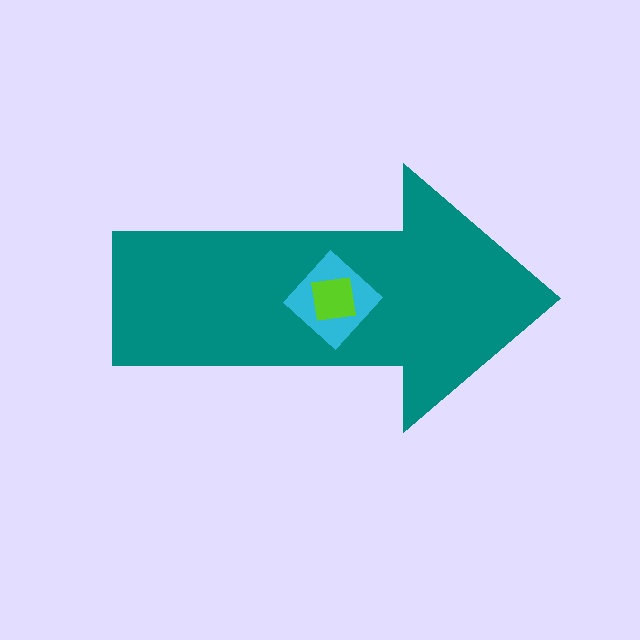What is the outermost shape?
The teal arrow.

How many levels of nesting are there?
3.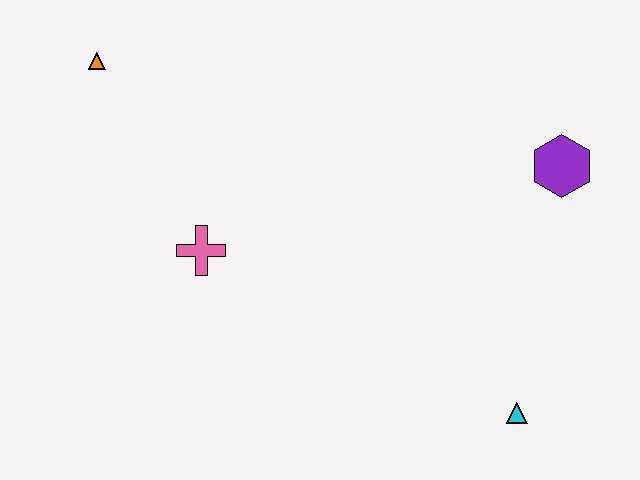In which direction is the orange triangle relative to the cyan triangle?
The orange triangle is to the left of the cyan triangle.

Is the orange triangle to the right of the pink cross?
No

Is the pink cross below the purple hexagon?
Yes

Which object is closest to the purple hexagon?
The cyan triangle is closest to the purple hexagon.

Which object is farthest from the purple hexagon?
The orange triangle is farthest from the purple hexagon.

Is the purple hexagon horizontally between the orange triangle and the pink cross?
No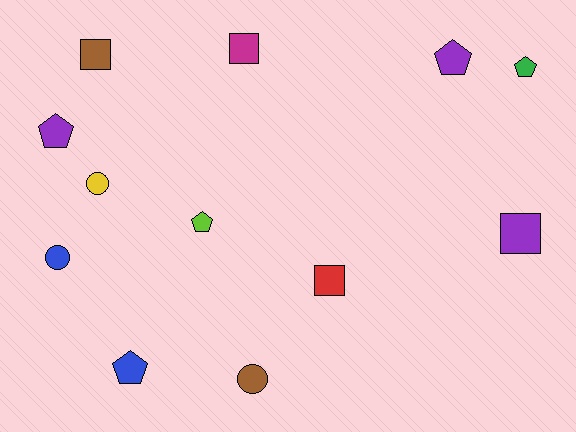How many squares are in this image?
There are 4 squares.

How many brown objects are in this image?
There are 2 brown objects.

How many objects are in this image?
There are 12 objects.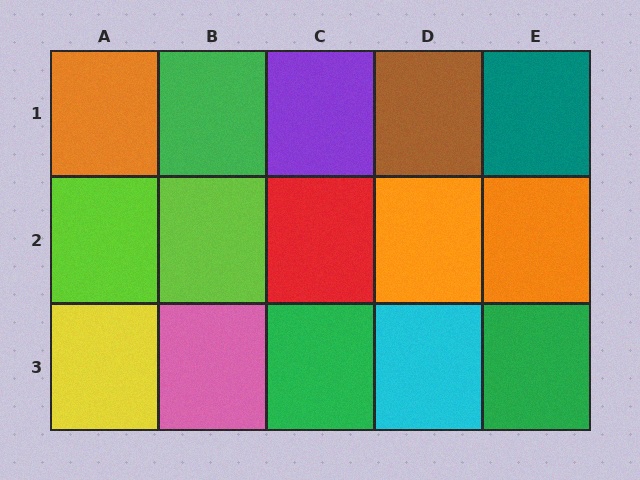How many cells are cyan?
1 cell is cyan.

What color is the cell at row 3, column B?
Pink.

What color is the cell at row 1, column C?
Purple.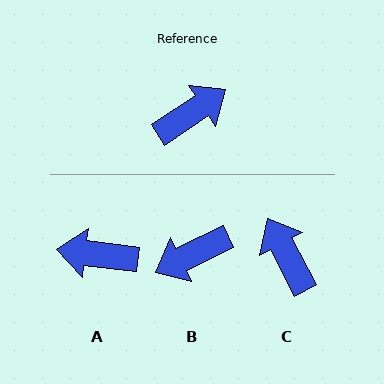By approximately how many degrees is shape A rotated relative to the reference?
Approximately 140 degrees counter-clockwise.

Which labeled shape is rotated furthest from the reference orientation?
B, about 173 degrees away.